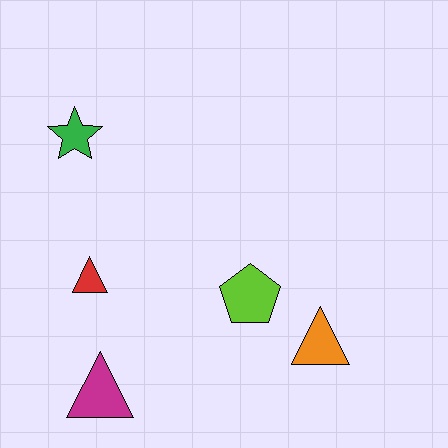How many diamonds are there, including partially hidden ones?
There are no diamonds.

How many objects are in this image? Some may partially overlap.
There are 5 objects.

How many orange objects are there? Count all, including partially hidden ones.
There is 1 orange object.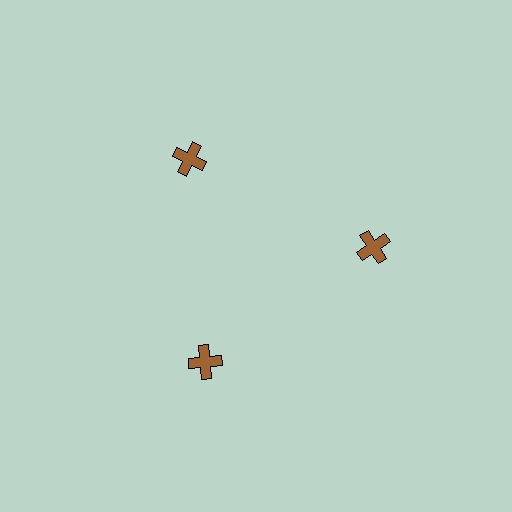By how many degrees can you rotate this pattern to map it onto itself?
The pattern maps onto itself every 120 degrees of rotation.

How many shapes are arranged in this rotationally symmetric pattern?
There are 3 shapes, arranged in 3 groups of 1.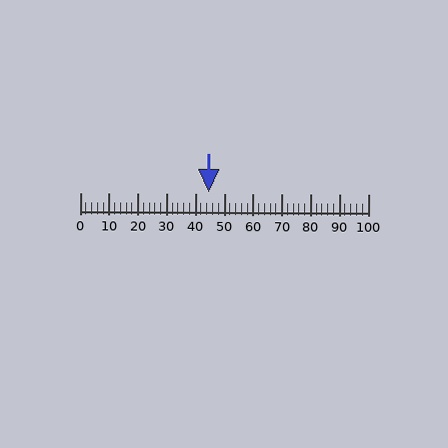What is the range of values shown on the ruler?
The ruler shows values from 0 to 100.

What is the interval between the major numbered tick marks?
The major tick marks are spaced 10 units apart.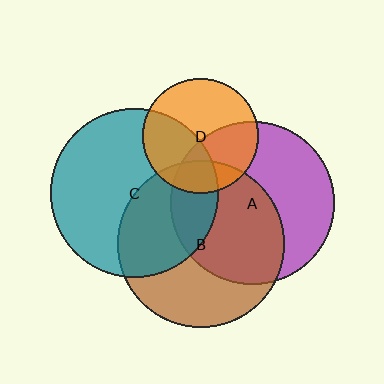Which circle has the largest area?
Circle C (teal).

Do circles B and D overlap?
Yes.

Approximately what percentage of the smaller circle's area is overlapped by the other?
Approximately 20%.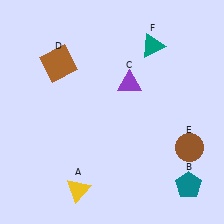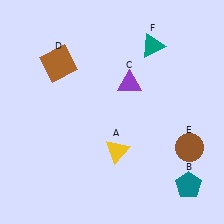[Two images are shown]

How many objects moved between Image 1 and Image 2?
1 object moved between the two images.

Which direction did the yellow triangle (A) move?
The yellow triangle (A) moved up.